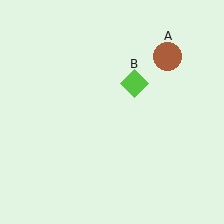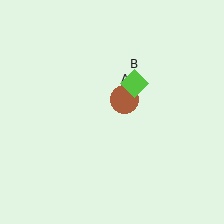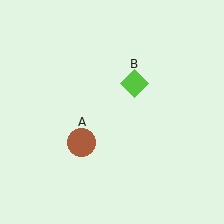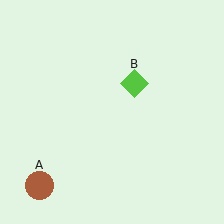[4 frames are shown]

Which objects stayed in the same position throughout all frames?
Lime diamond (object B) remained stationary.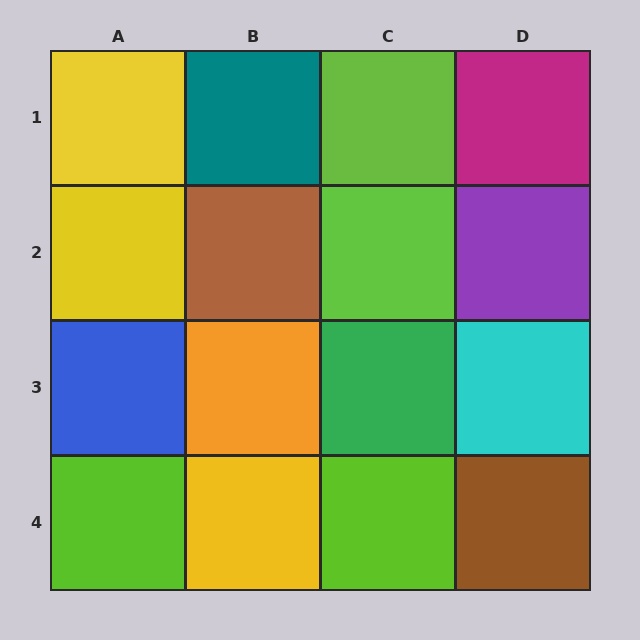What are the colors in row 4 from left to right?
Lime, yellow, lime, brown.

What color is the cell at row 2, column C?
Lime.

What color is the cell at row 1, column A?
Yellow.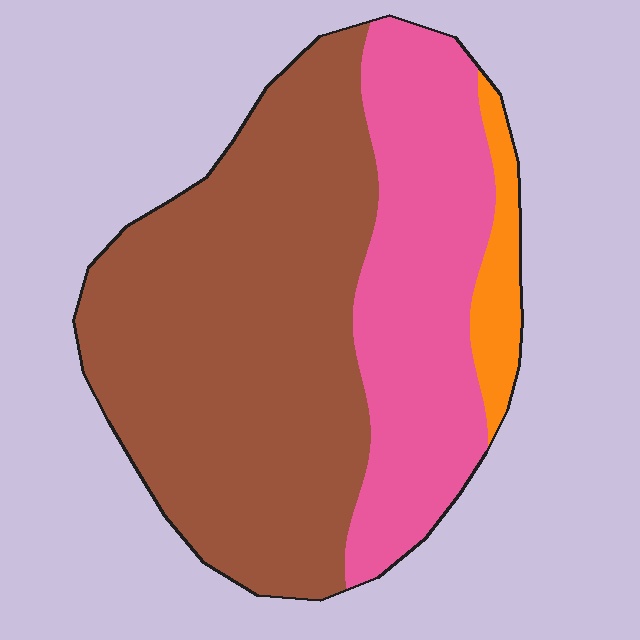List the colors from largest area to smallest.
From largest to smallest: brown, pink, orange.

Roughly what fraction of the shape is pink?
Pink covers roughly 35% of the shape.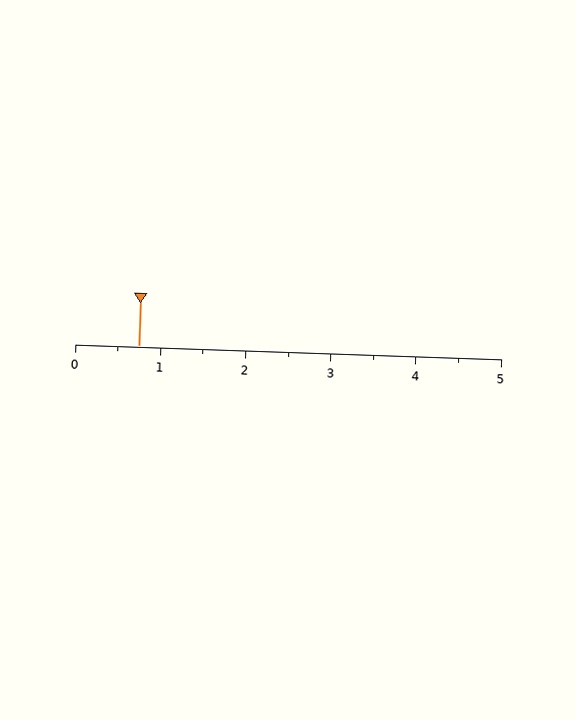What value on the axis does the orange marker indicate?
The marker indicates approximately 0.8.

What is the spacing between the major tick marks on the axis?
The major ticks are spaced 1 apart.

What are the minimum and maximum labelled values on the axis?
The axis runs from 0 to 5.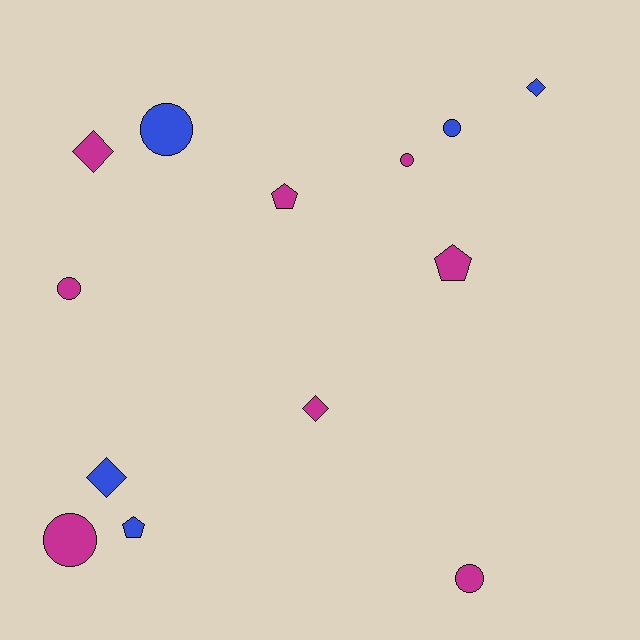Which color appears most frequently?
Magenta, with 8 objects.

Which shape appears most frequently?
Circle, with 6 objects.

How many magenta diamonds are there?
There are 2 magenta diamonds.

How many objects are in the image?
There are 13 objects.